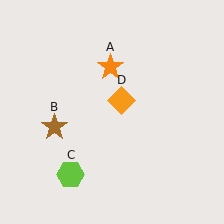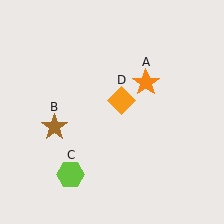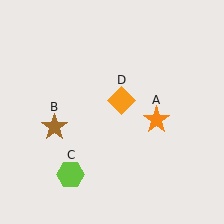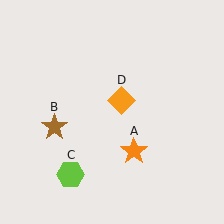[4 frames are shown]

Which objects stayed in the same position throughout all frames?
Brown star (object B) and lime hexagon (object C) and orange diamond (object D) remained stationary.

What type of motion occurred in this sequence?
The orange star (object A) rotated clockwise around the center of the scene.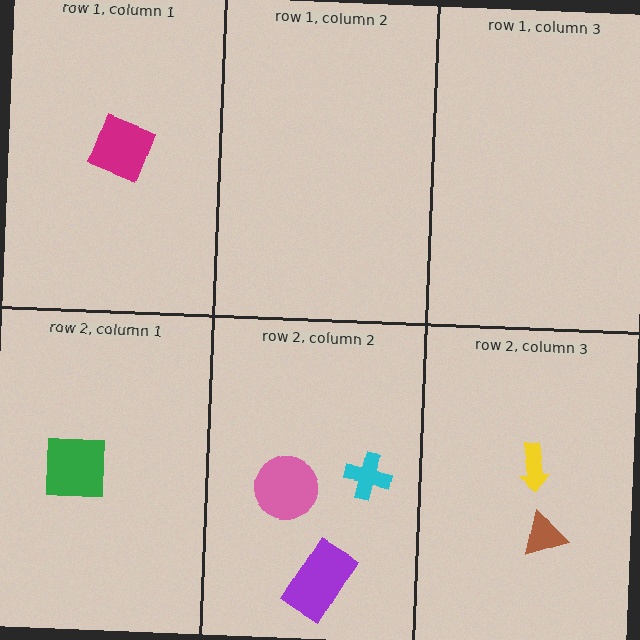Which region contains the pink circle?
The row 2, column 2 region.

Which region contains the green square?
The row 2, column 1 region.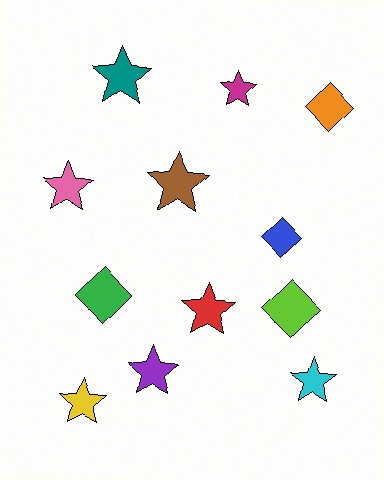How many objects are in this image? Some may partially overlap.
There are 12 objects.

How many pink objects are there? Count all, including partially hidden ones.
There is 1 pink object.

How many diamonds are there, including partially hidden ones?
There are 4 diamonds.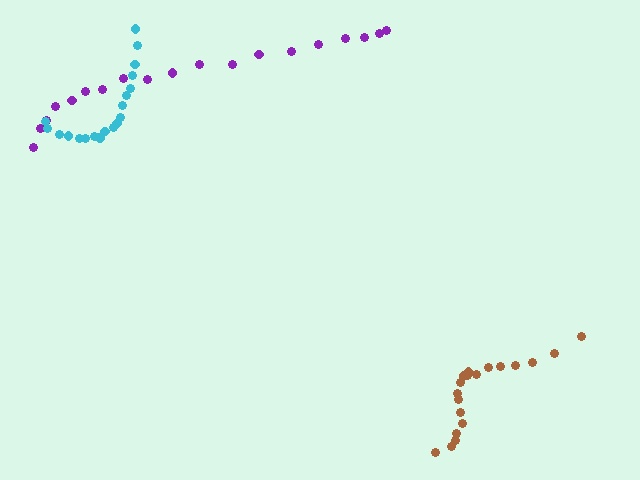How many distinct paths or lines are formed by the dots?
There are 3 distinct paths.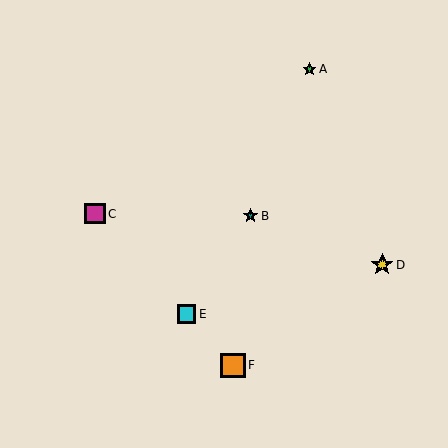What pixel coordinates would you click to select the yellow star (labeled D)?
Click at (382, 265) to select the yellow star D.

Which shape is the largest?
The orange square (labeled F) is the largest.